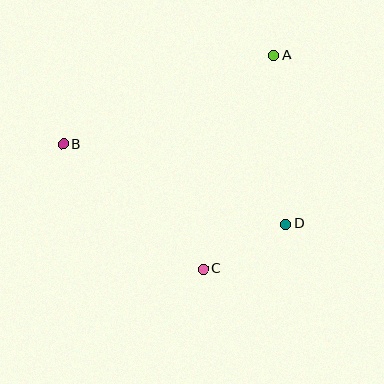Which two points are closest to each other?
Points C and D are closest to each other.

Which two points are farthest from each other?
Points B and D are farthest from each other.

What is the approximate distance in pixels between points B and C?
The distance between B and C is approximately 187 pixels.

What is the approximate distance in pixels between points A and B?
The distance between A and B is approximately 229 pixels.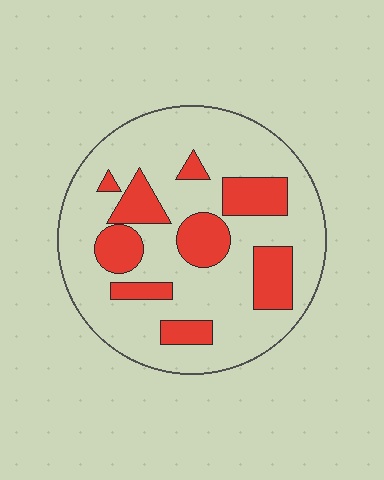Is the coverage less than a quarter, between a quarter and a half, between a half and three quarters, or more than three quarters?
Between a quarter and a half.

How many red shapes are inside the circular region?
9.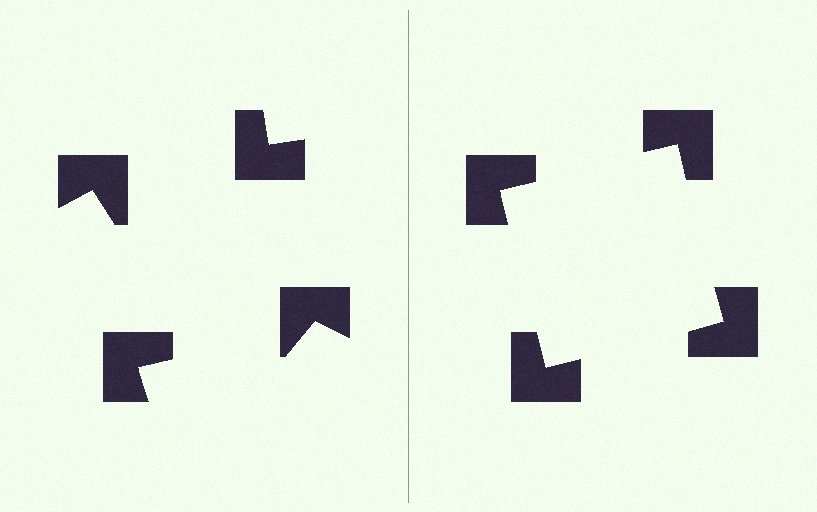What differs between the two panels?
The notched squares are positioned identically on both sides; only the wedge orientations differ. On the right they align to a square; on the left they are misaligned.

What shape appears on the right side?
An illusory square.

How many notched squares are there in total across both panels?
8 — 4 on each side.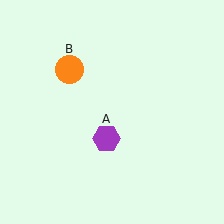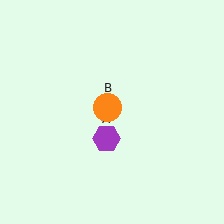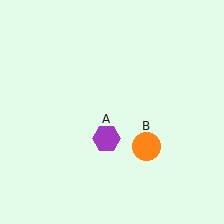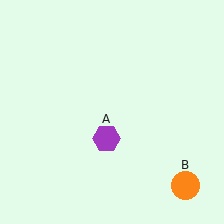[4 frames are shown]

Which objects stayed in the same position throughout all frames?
Purple hexagon (object A) remained stationary.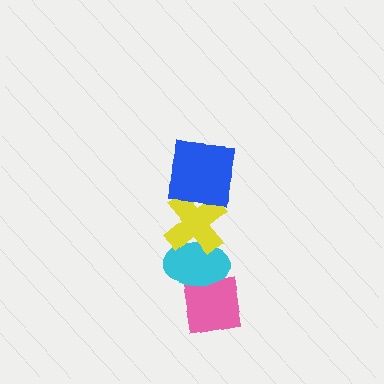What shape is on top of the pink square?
The cyan ellipse is on top of the pink square.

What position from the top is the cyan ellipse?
The cyan ellipse is 3rd from the top.